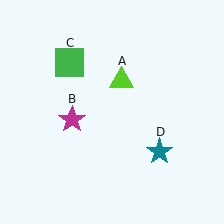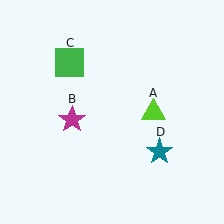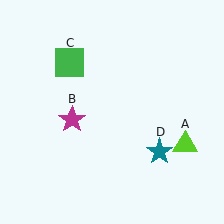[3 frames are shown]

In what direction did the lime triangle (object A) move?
The lime triangle (object A) moved down and to the right.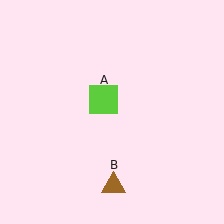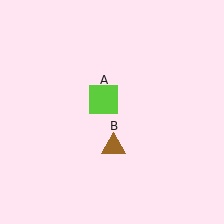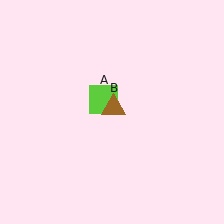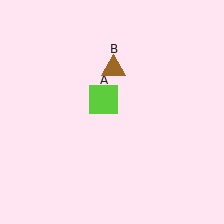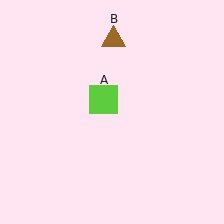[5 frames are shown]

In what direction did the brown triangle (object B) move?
The brown triangle (object B) moved up.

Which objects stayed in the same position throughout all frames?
Lime square (object A) remained stationary.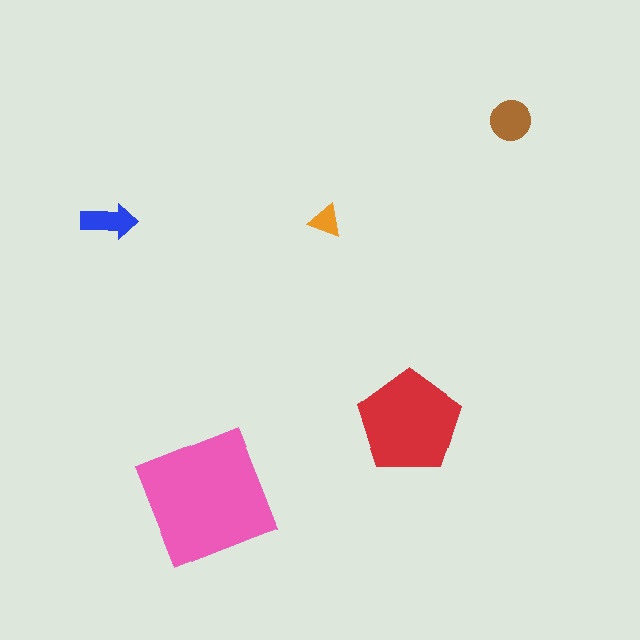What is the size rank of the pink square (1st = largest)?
1st.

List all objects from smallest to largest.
The orange triangle, the blue arrow, the brown circle, the red pentagon, the pink square.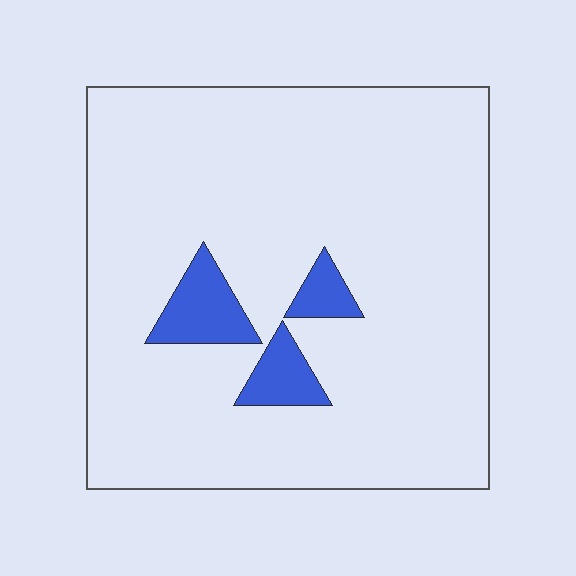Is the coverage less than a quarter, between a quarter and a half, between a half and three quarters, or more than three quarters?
Less than a quarter.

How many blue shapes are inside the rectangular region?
3.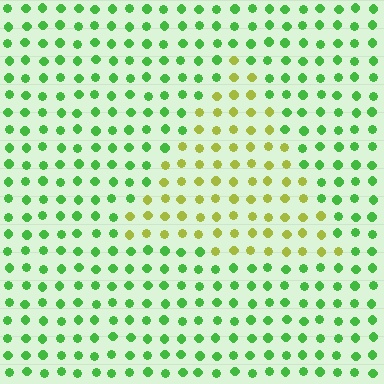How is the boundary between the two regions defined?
The boundary is defined purely by a slight shift in hue (about 48 degrees). Spacing, size, and orientation are identical on both sides.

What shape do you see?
I see a triangle.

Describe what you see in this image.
The image is filled with small green elements in a uniform arrangement. A triangle-shaped region is visible where the elements are tinted to a slightly different hue, forming a subtle color boundary.